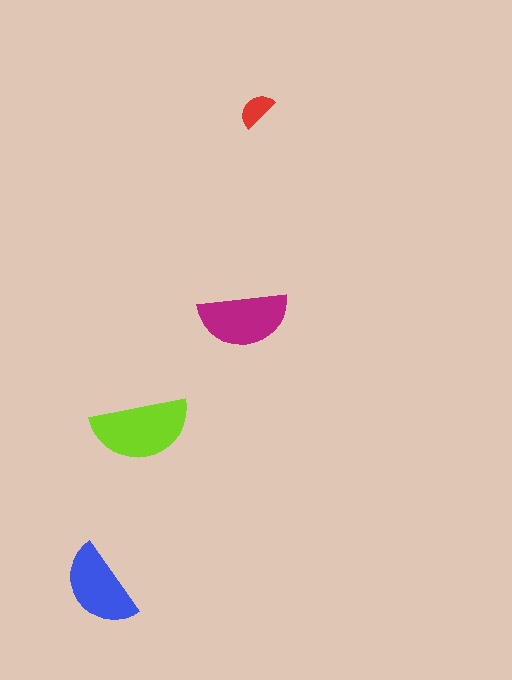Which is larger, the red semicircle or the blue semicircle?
The blue one.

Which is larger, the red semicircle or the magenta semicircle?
The magenta one.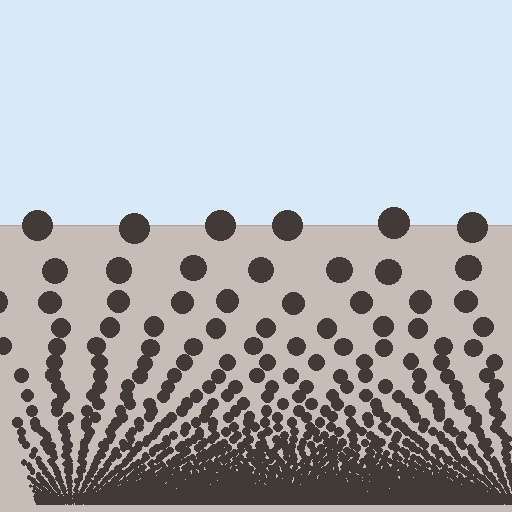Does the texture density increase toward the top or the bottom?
Density increases toward the bottom.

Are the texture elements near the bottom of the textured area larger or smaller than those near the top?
Smaller. The gradient is inverted — elements near the bottom are smaller and denser.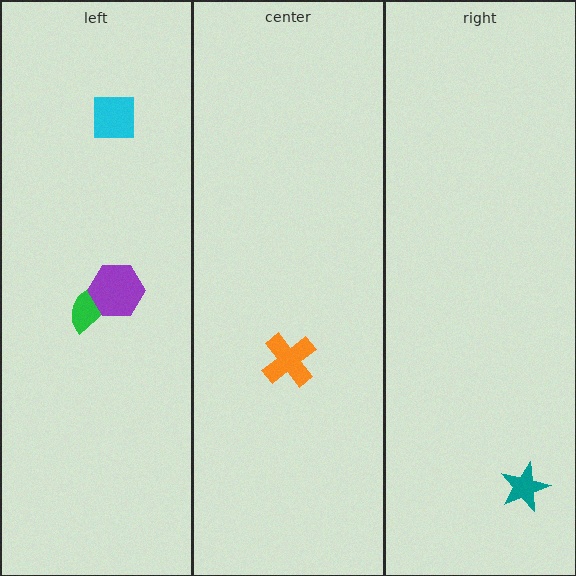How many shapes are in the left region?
3.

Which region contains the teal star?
The right region.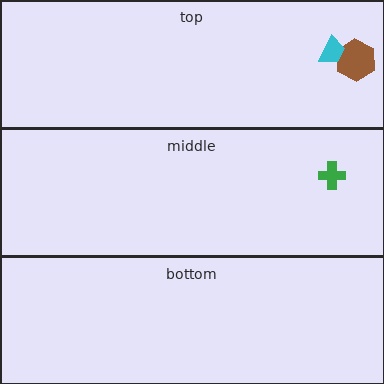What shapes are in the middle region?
The green cross.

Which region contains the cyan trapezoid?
The top region.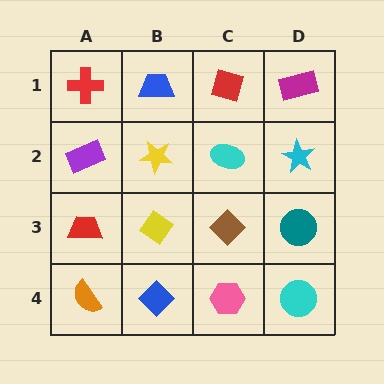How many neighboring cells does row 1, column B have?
3.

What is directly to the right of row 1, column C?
A magenta rectangle.